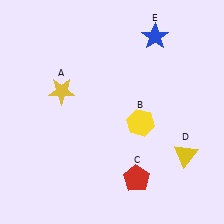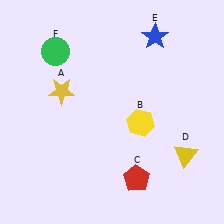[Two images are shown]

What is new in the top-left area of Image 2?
A green circle (F) was added in the top-left area of Image 2.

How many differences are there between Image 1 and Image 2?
There is 1 difference between the two images.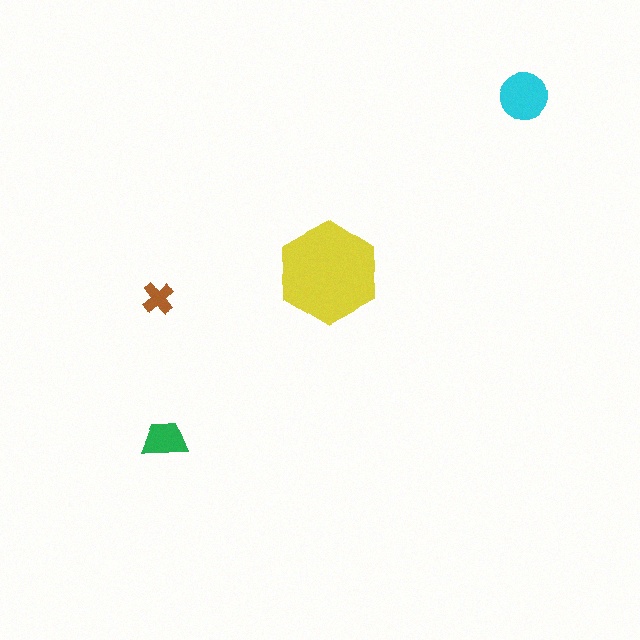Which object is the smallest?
The brown cross.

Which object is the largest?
The yellow hexagon.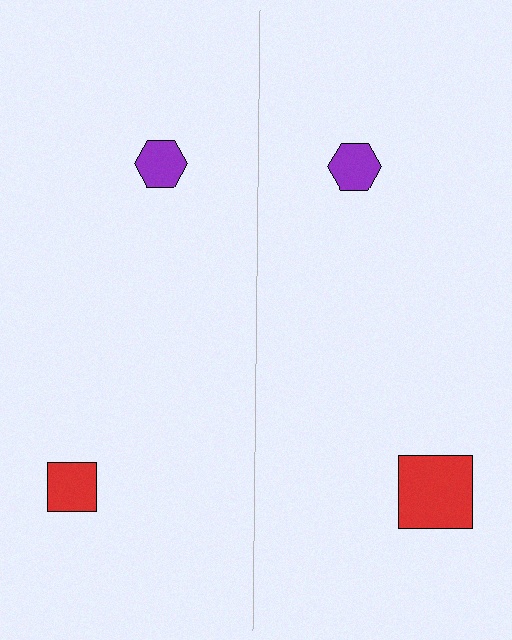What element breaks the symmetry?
The red square on the right side has a different size than its mirror counterpart.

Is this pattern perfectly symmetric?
No, the pattern is not perfectly symmetric. The red square on the right side has a different size than its mirror counterpart.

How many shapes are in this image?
There are 4 shapes in this image.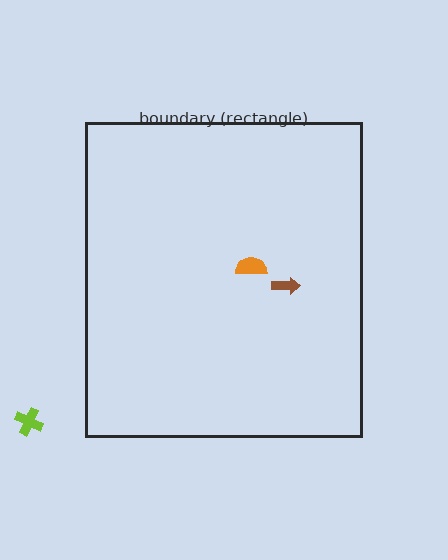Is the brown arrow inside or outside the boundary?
Inside.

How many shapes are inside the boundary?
2 inside, 1 outside.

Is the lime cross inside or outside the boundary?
Outside.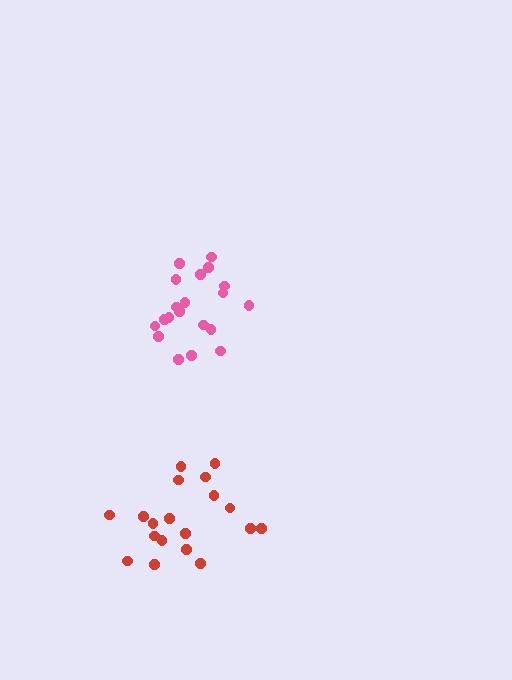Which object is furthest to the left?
The red cluster is leftmost.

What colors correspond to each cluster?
The clusters are colored: pink, red.